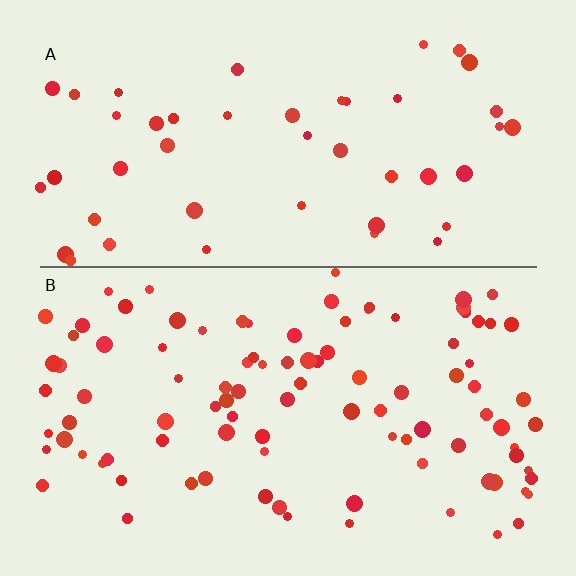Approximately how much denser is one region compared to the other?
Approximately 2.1× — region B over region A.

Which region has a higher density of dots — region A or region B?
B (the bottom).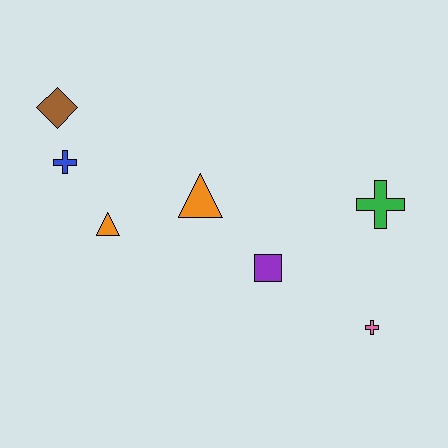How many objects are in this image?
There are 7 objects.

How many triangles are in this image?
There are 2 triangles.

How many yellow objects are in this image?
There are no yellow objects.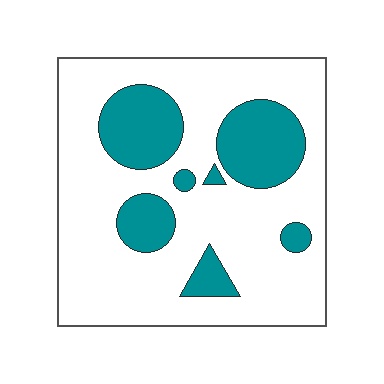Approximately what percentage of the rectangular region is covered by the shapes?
Approximately 25%.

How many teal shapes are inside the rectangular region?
7.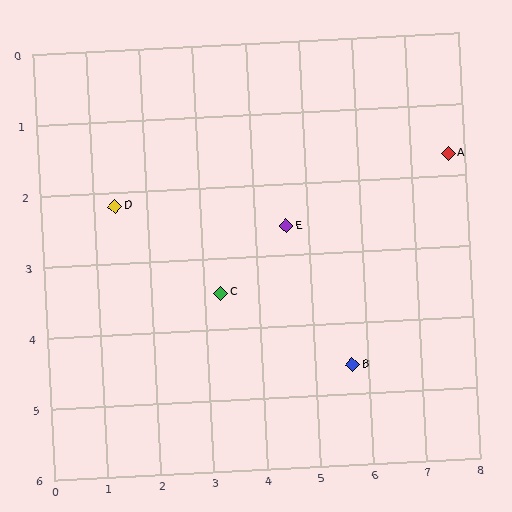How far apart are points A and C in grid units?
Points A and C are about 4.8 grid units apart.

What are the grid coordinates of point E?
Point E is at approximately (4.6, 2.6).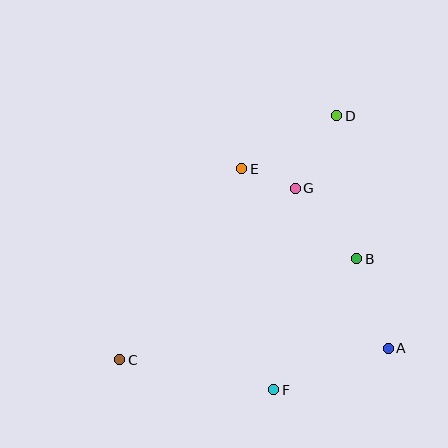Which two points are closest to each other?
Points E and G are closest to each other.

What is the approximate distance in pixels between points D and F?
The distance between D and F is approximately 281 pixels.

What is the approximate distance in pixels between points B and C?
The distance between B and C is approximately 258 pixels.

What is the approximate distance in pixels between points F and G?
The distance between F and G is approximately 203 pixels.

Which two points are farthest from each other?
Points C and D are farthest from each other.